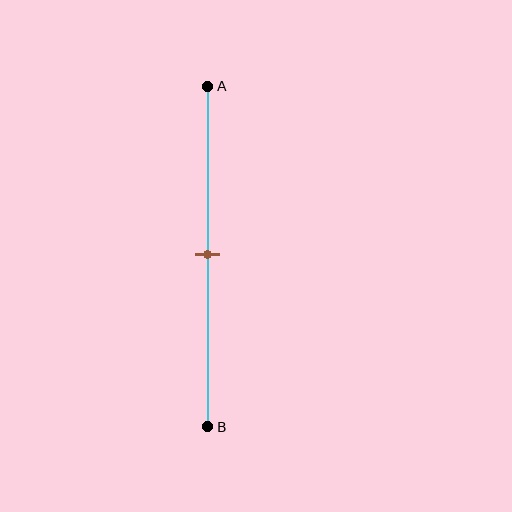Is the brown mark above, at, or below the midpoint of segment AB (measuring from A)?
The brown mark is approximately at the midpoint of segment AB.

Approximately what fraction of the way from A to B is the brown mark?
The brown mark is approximately 50% of the way from A to B.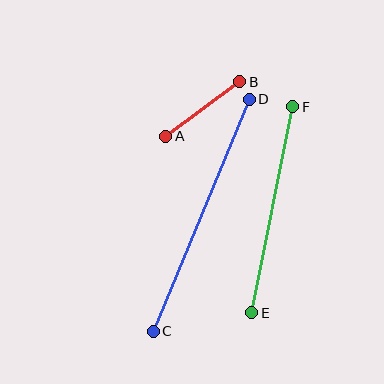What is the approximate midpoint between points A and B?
The midpoint is at approximately (203, 109) pixels.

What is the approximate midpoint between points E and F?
The midpoint is at approximately (272, 210) pixels.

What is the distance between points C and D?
The distance is approximately 251 pixels.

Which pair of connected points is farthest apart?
Points C and D are farthest apart.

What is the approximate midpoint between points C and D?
The midpoint is at approximately (201, 215) pixels.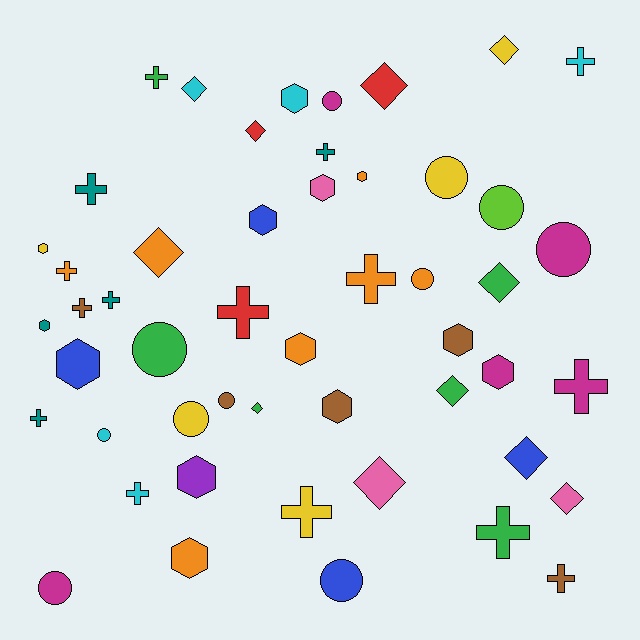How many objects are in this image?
There are 50 objects.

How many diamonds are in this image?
There are 11 diamonds.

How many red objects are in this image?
There are 3 red objects.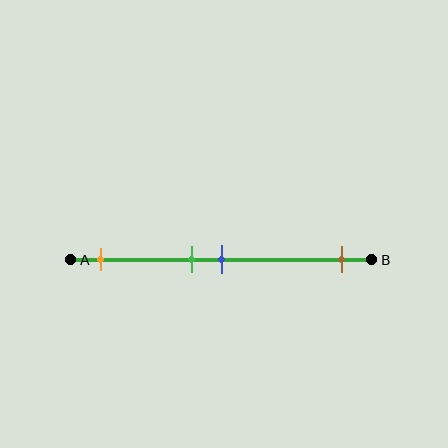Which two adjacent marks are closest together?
The green and blue marks are the closest adjacent pair.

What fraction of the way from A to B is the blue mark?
The blue mark is approximately 50% (0.5) of the way from A to B.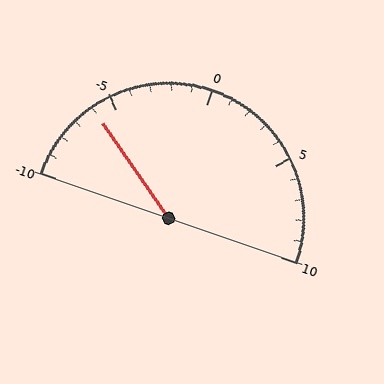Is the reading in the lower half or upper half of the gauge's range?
The reading is in the lower half of the range (-10 to 10).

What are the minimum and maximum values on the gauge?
The gauge ranges from -10 to 10.